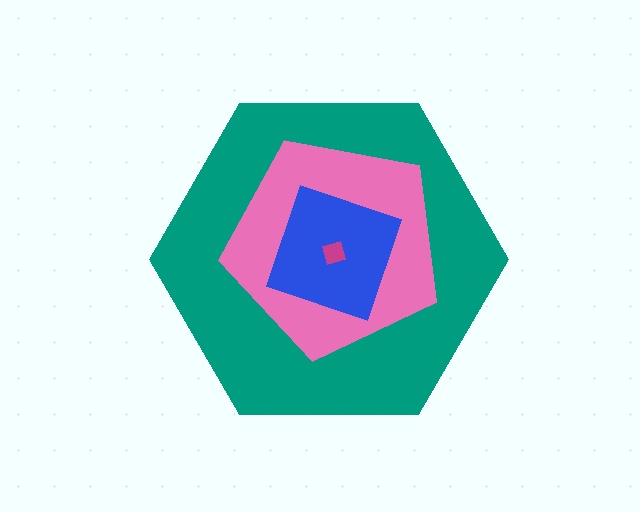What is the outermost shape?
The teal hexagon.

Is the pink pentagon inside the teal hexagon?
Yes.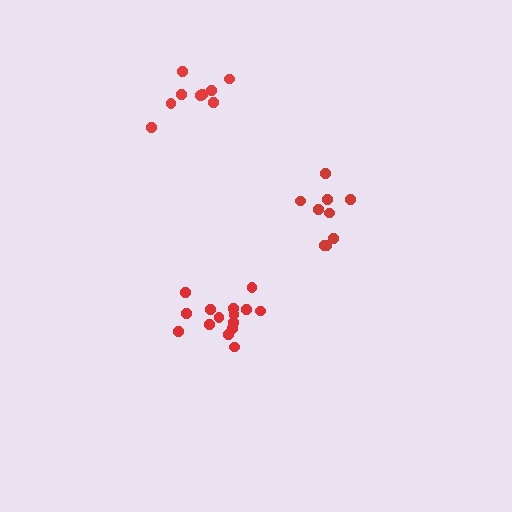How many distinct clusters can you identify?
There are 3 distinct clusters.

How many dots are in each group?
Group 1: 15 dots, Group 2: 9 dots, Group 3: 9 dots (33 total).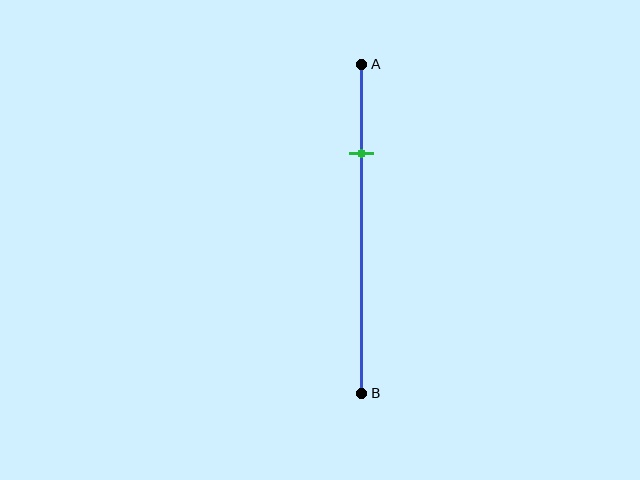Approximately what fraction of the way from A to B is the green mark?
The green mark is approximately 25% of the way from A to B.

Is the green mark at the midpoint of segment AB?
No, the mark is at about 25% from A, not at the 50% midpoint.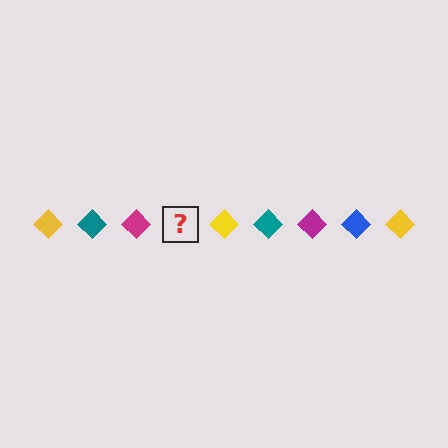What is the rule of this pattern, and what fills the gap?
The rule is that the pattern cycles through yellow, teal, magenta, blue diamonds. The gap should be filled with a blue diamond.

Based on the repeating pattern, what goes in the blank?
The blank should be a blue diamond.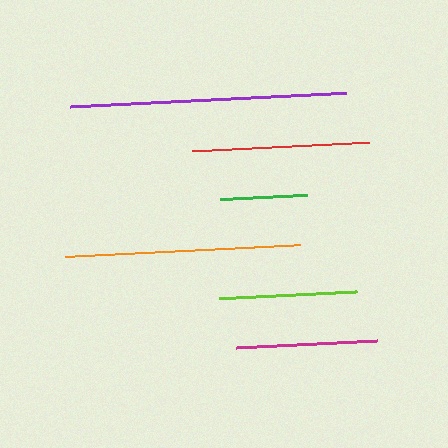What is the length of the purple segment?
The purple segment is approximately 276 pixels long.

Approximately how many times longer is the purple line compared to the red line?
The purple line is approximately 1.6 times the length of the red line.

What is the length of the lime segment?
The lime segment is approximately 138 pixels long.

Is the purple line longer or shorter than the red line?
The purple line is longer than the red line.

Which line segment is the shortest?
The green line is the shortest at approximately 87 pixels.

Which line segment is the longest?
The purple line is the longest at approximately 276 pixels.